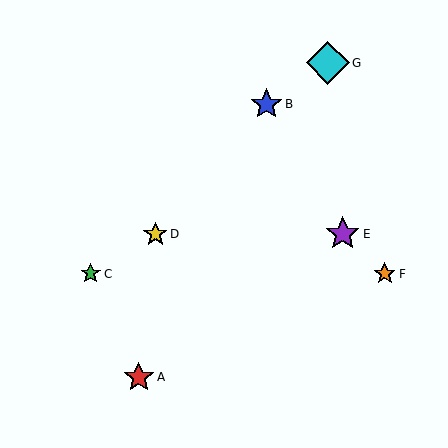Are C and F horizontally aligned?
Yes, both are at y≈274.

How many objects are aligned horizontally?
2 objects (C, F) are aligned horizontally.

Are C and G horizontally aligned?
No, C is at y≈274 and G is at y≈63.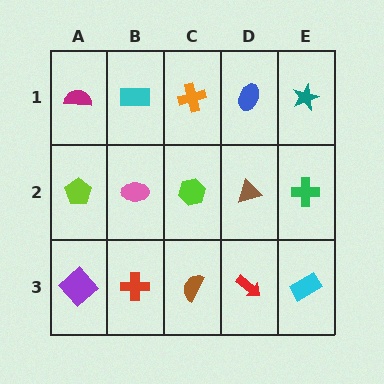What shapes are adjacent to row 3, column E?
A green cross (row 2, column E), a red arrow (row 3, column D).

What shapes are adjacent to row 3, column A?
A lime pentagon (row 2, column A), a red cross (row 3, column B).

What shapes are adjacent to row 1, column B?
A pink ellipse (row 2, column B), a magenta semicircle (row 1, column A), an orange cross (row 1, column C).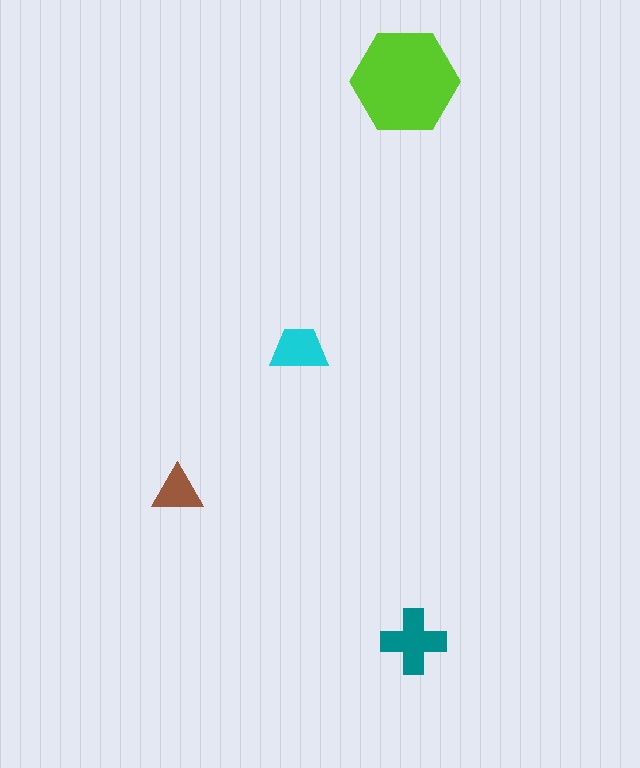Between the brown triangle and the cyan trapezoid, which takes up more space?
The cyan trapezoid.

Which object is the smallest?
The brown triangle.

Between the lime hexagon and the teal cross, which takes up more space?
The lime hexagon.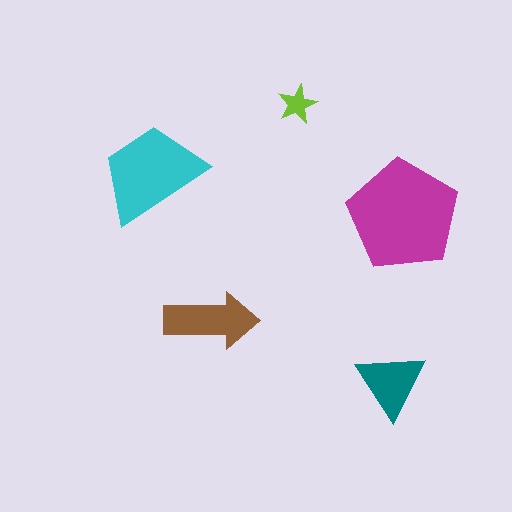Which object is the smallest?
The lime star.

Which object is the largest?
The magenta pentagon.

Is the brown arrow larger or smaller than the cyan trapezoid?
Smaller.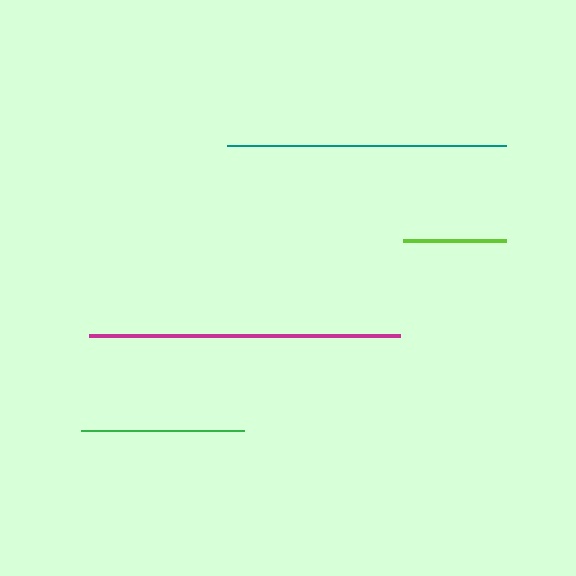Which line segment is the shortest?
The lime line is the shortest at approximately 103 pixels.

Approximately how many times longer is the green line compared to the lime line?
The green line is approximately 1.6 times the length of the lime line.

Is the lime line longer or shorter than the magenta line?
The magenta line is longer than the lime line.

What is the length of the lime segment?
The lime segment is approximately 103 pixels long.